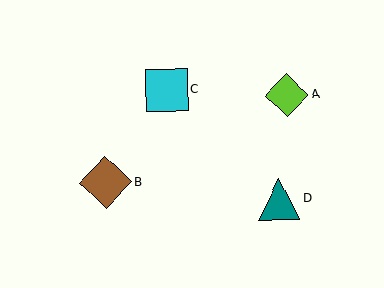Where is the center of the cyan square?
The center of the cyan square is at (166, 90).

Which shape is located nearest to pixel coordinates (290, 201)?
The teal triangle (labeled D) at (279, 199) is nearest to that location.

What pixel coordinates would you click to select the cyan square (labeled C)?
Click at (166, 90) to select the cyan square C.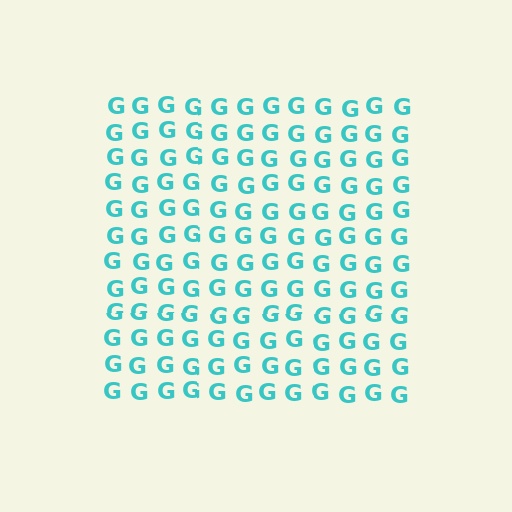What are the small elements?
The small elements are letter G's.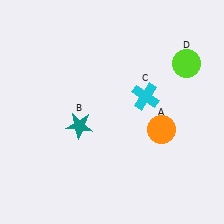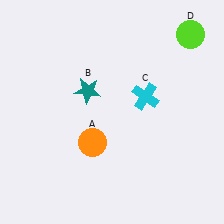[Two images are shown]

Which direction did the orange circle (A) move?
The orange circle (A) moved left.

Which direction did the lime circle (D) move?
The lime circle (D) moved up.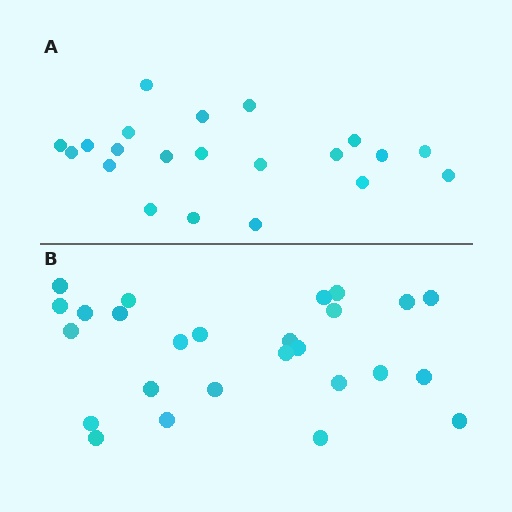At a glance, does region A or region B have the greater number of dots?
Region B (the bottom region) has more dots.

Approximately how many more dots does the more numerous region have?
Region B has about 5 more dots than region A.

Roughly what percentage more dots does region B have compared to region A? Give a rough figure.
About 25% more.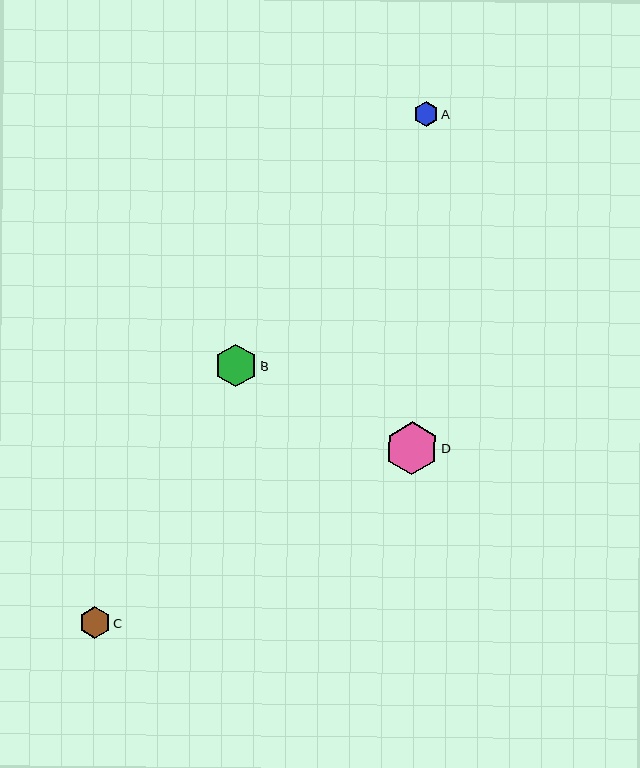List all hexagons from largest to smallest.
From largest to smallest: D, B, C, A.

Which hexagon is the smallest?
Hexagon A is the smallest with a size of approximately 25 pixels.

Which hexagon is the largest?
Hexagon D is the largest with a size of approximately 52 pixels.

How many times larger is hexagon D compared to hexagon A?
Hexagon D is approximately 2.1 times the size of hexagon A.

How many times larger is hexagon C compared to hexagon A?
Hexagon C is approximately 1.3 times the size of hexagon A.